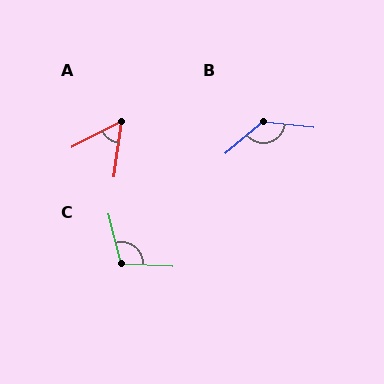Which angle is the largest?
B, at approximately 133 degrees.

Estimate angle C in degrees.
Approximately 107 degrees.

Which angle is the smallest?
A, at approximately 55 degrees.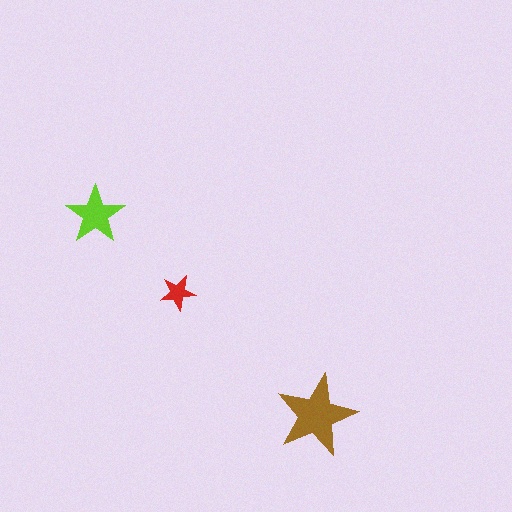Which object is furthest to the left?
The lime star is leftmost.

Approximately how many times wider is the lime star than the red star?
About 1.5 times wider.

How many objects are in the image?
There are 3 objects in the image.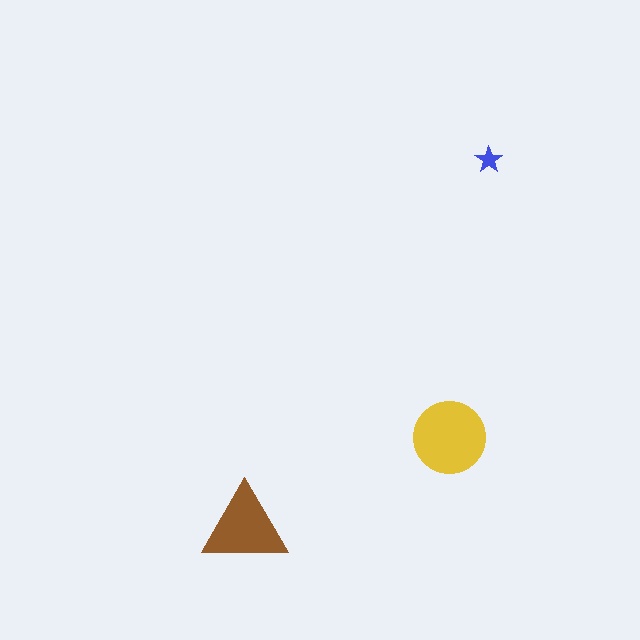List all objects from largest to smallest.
The yellow circle, the brown triangle, the blue star.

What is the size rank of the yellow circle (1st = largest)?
1st.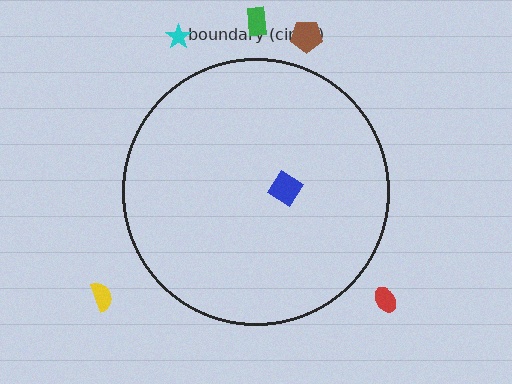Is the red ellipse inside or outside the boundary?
Outside.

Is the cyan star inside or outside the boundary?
Outside.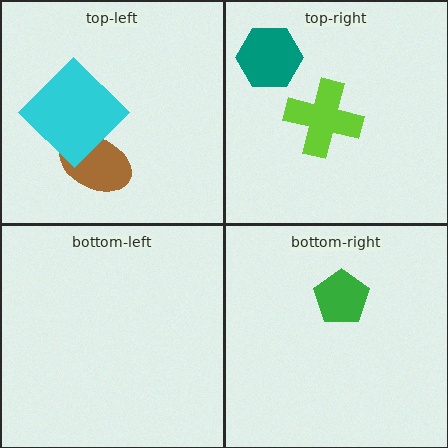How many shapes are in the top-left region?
2.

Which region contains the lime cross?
The top-right region.